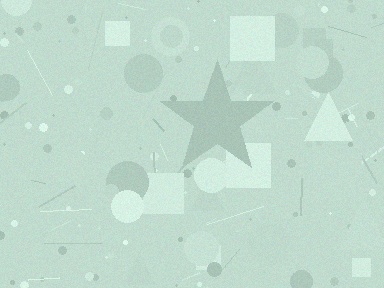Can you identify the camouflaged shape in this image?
The camouflaged shape is a star.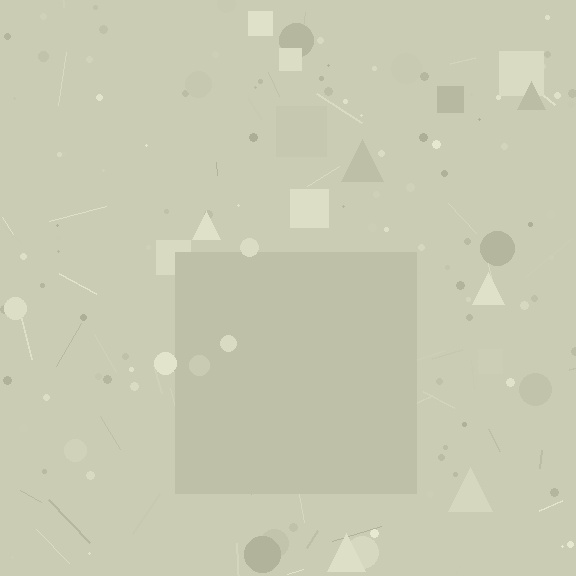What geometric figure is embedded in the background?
A square is embedded in the background.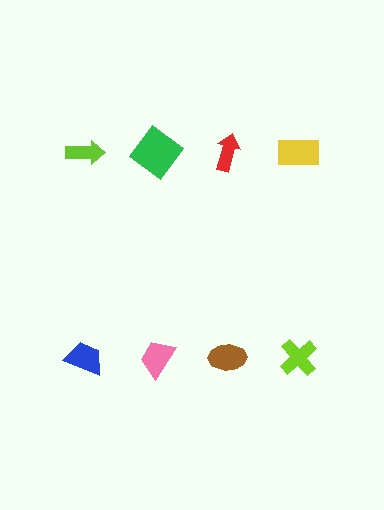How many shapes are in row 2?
4 shapes.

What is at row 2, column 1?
A blue trapezoid.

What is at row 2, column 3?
A brown ellipse.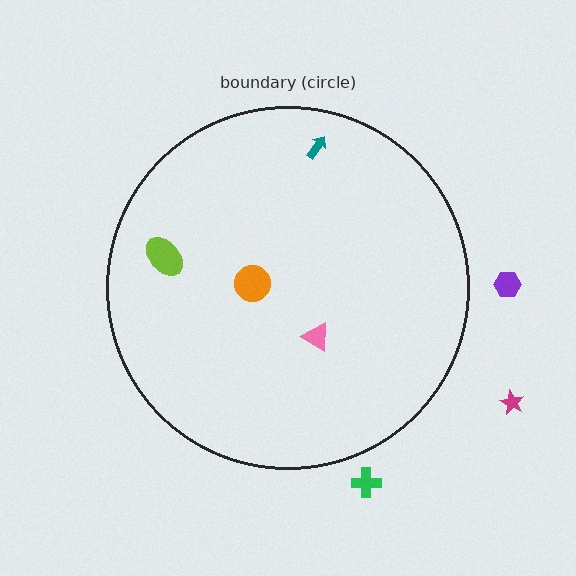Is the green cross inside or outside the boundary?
Outside.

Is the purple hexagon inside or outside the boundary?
Outside.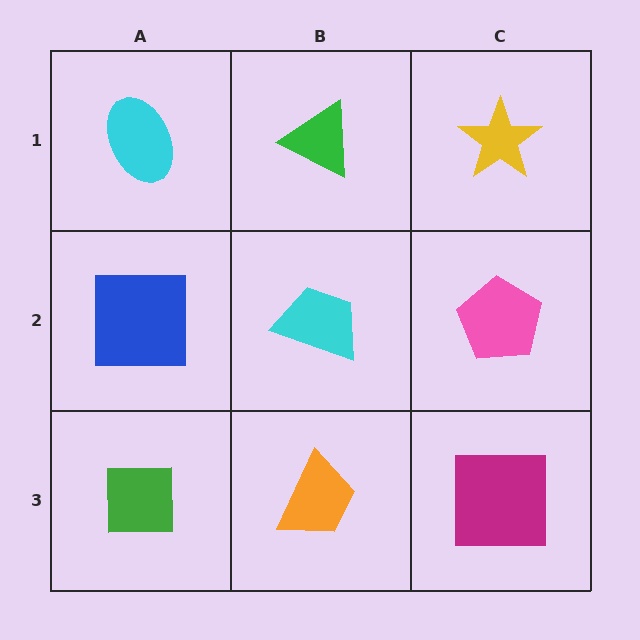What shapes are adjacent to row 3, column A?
A blue square (row 2, column A), an orange trapezoid (row 3, column B).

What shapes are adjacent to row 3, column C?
A pink pentagon (row 2, column C), an orange trapezoid (row 3, column B).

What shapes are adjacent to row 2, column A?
A cyan ellipse (row 1, column A), a green square (row 3, column A), a cyan trapezoid (row 2, column B).